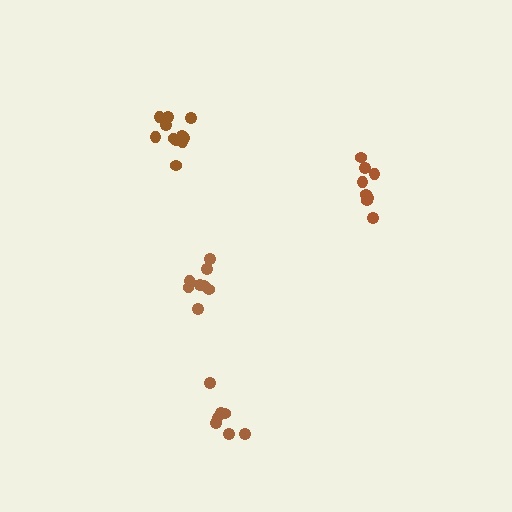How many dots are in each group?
Group 1: 12 dots, Group 2: 7 dots, Group 3: 9 dots, Group 4: 8 dots (36 total).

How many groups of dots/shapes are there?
There are 4 groups.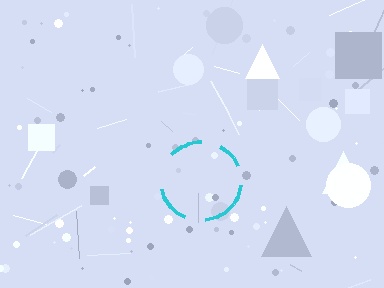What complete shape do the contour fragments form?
The contour fragments form a circle.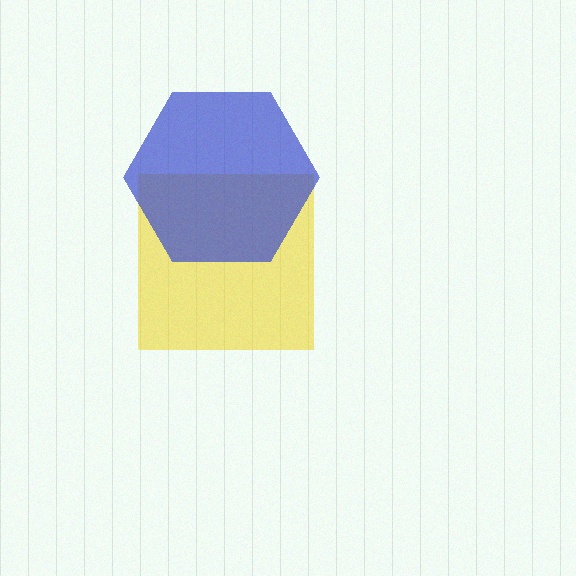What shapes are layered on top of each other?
The layered shapes are: a yellow square, a blue hexagon.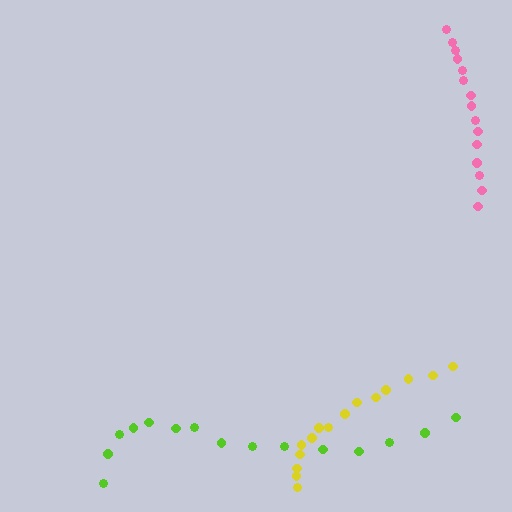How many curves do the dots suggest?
There are 3 distinct paths.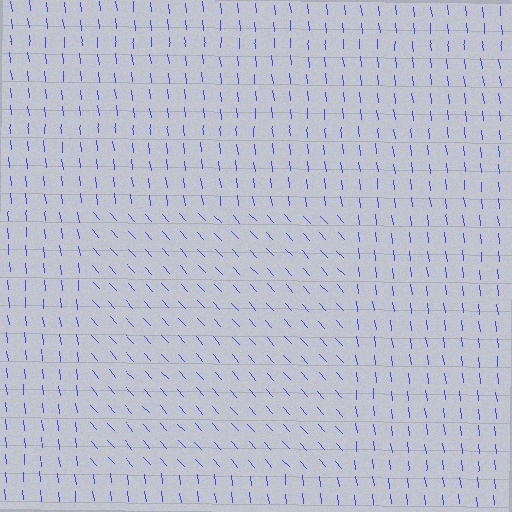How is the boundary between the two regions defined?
The boundary is defined purely by a change in line orientation (approximately 35 degrees difference). All lines are the same color and thickness.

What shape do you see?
I see a rectangle.